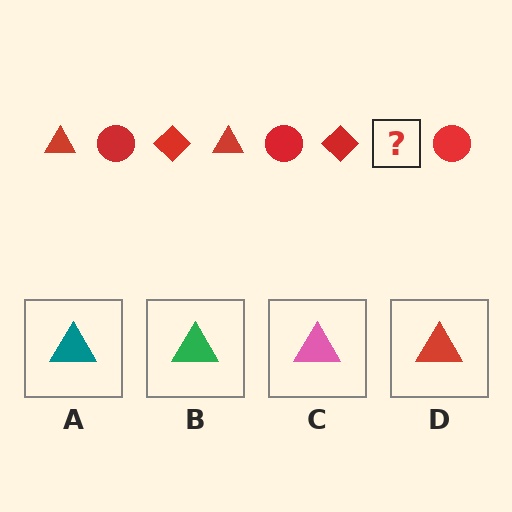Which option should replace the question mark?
Option D.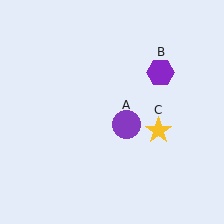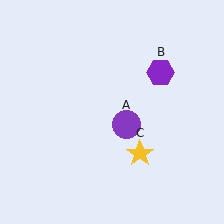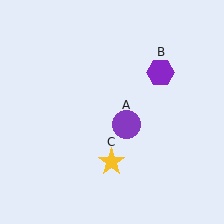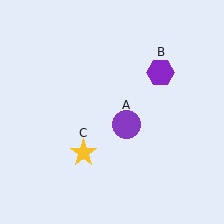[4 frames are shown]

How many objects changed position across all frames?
1 object changed position: yellow star (object C).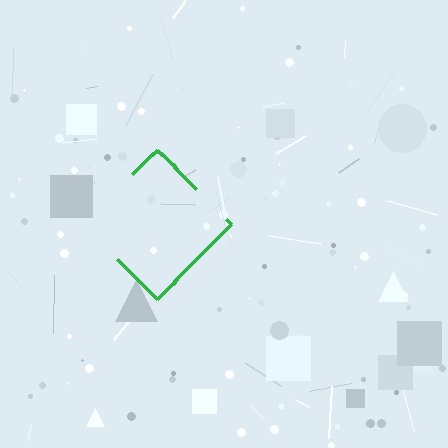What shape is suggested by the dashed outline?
The dashed outline suggests a diamond.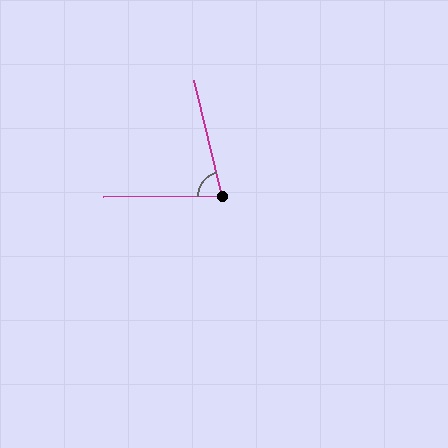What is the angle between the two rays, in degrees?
Approximately 76 degrees.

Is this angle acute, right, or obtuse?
It is acute.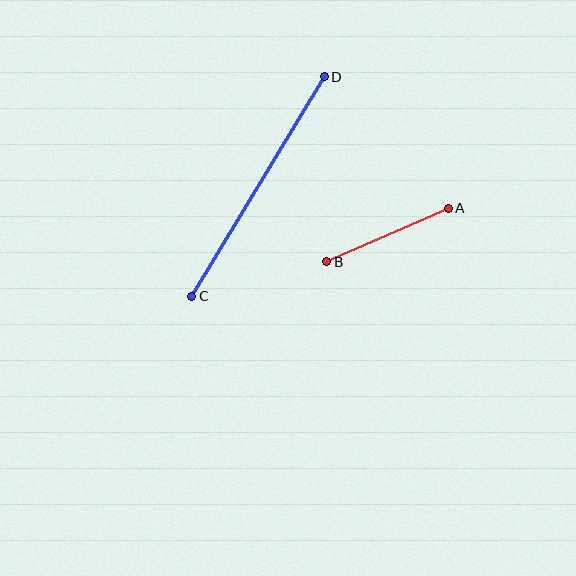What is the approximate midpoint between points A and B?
The midpoint is at approximately (388, 235) pixels.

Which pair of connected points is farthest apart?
Points C and D are farthest apart.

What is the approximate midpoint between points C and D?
The midpoint is at approximately (258, 187) pixels.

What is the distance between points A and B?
The distance is approximately 133 pixels.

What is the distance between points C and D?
The distance is approximately 256 pixels.